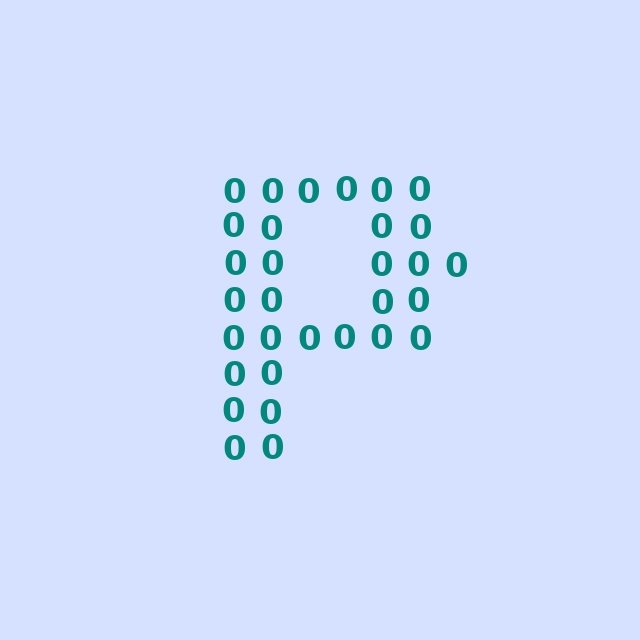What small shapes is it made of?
It is made of small digit 0's.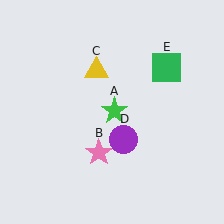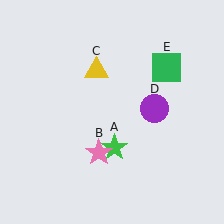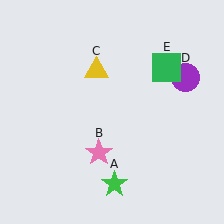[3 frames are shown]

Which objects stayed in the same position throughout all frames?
Pink star (object B) and yellow triangle (object C) and green square (object E) remained stationary.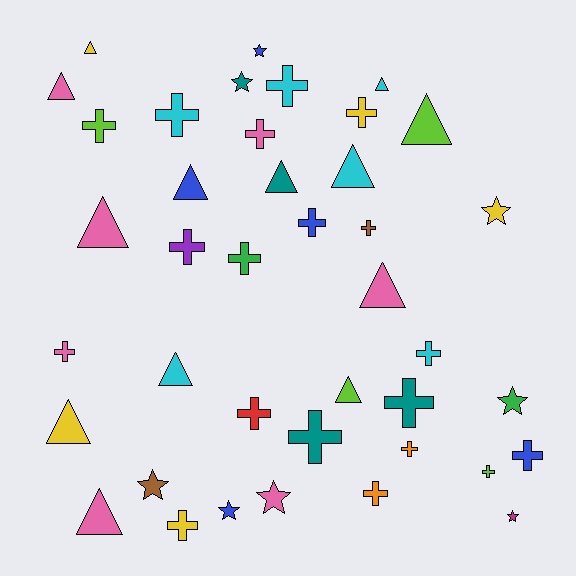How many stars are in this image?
There are 8 stars.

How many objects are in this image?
There are 40 objects.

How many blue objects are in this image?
There are 5 blue objects.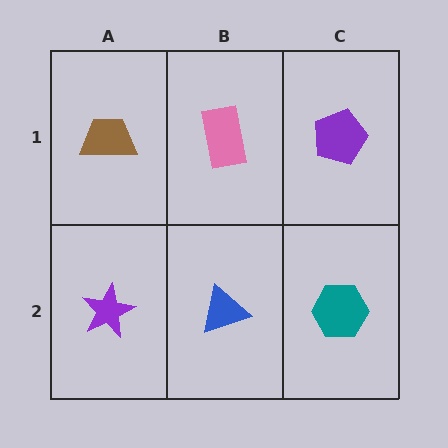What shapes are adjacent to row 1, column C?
A teal hexagon (row 2, column C), a pink rectangle (row 1, column B).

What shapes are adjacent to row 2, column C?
A purple pentagon (row 1, column C), a blue triangle (row 2, column B).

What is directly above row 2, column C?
A purple pentagon.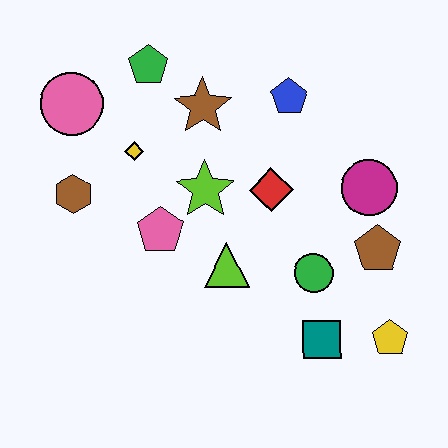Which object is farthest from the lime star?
The yellow pentagon is farthest from the lime star.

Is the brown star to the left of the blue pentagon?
Yes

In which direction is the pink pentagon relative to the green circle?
The pink pentagon is to the left of the green circle.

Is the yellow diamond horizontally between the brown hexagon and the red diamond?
Yes